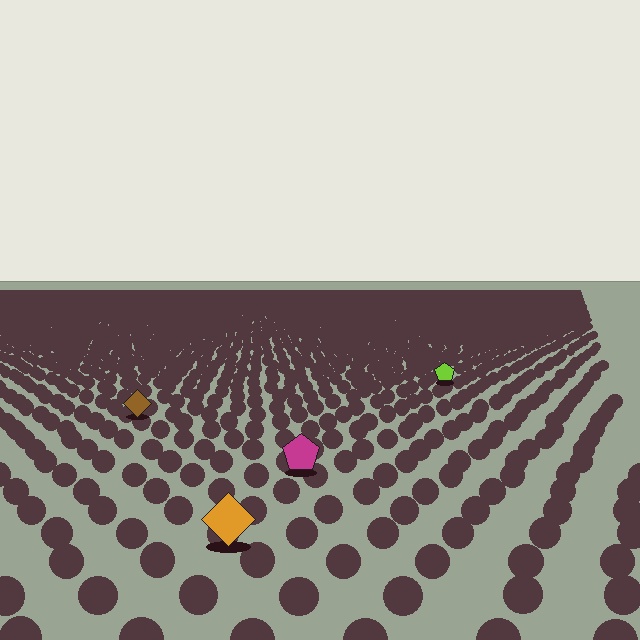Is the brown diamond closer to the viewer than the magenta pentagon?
No. The magenta pentagon is closer — you can tell from the texture gradient: the ground texture is coarser near it.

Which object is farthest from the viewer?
The lime pentagon is farthest from the viewer. It appears smaller and the ground texture around it is denser.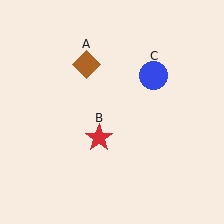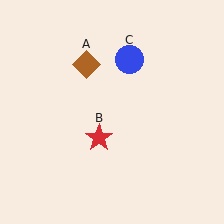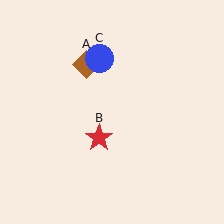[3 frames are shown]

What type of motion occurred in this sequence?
The blue circle (object C) rotated counterclockwise around the center of the scene.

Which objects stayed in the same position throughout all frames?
Brown diamond (object A) and red star (object B) remained stationary.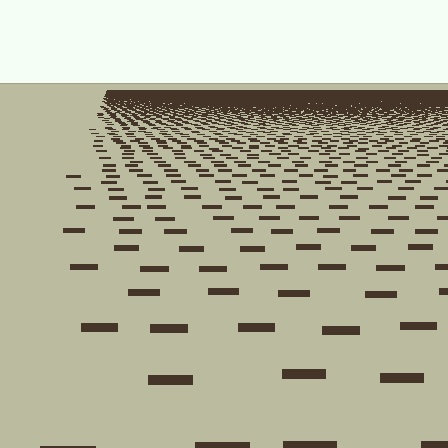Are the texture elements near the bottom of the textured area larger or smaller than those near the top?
Larger. Near the bottom, elements are closer to the viewer and appear at a bigger on-screen size.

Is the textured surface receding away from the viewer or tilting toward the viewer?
The surface is receding away from the viewer. Texture elements get smaller and denser toward the top.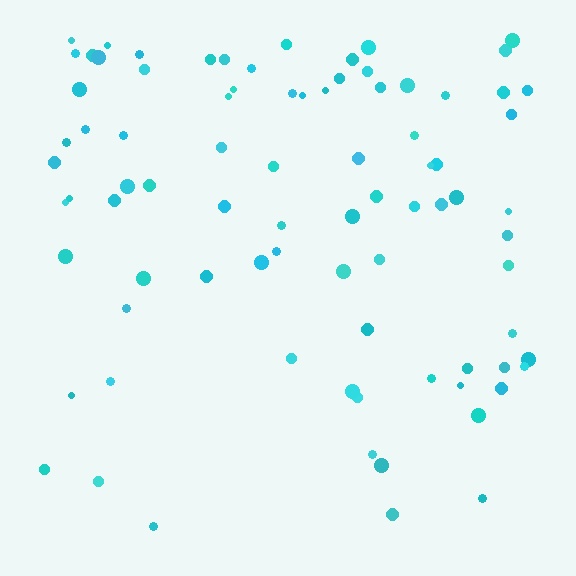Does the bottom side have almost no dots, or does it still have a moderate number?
Still a moderate number, just noticeably fewer than the top.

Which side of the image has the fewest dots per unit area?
The bottom.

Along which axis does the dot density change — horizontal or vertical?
Vertical.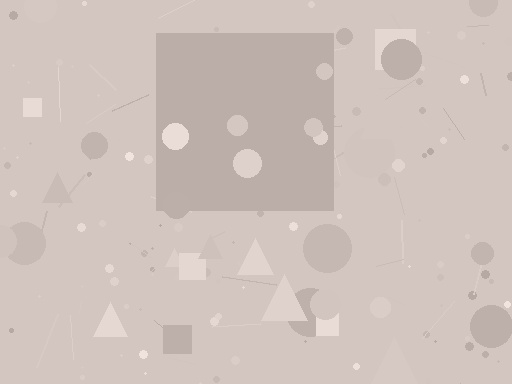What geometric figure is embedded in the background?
A square is embedded in the background.